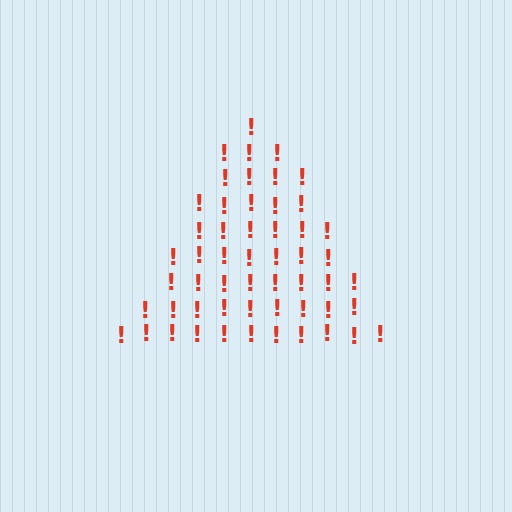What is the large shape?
The large shape is a triangle.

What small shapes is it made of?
It is made of small exclamation marks.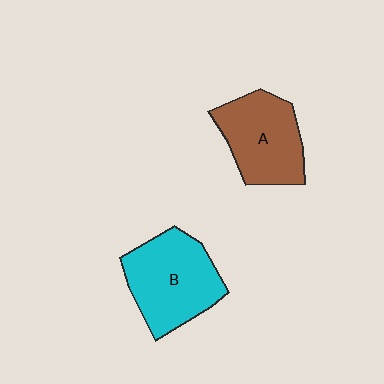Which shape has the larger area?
Shape B (cyan).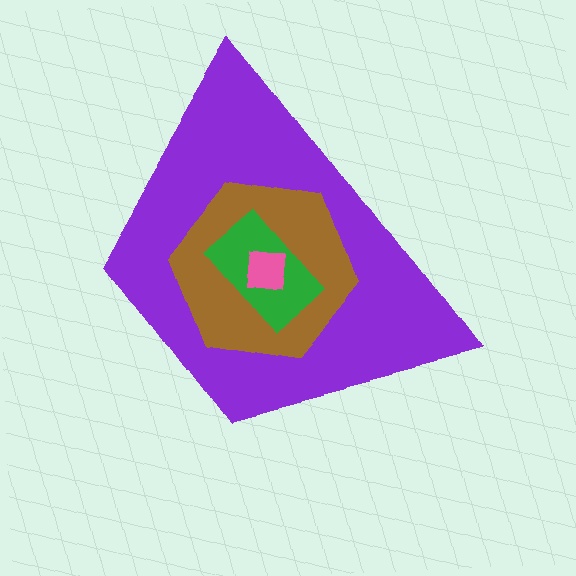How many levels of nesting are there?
4.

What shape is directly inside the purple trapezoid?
The brown hexagon.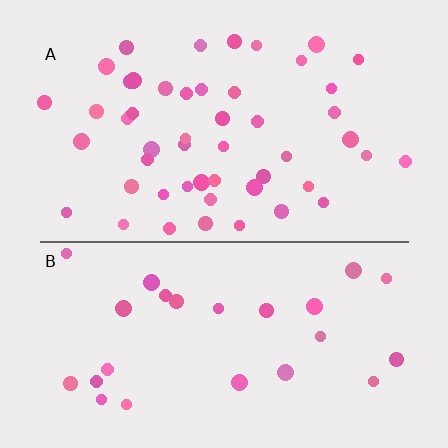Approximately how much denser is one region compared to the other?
Approximately 2.0× — region A over region B.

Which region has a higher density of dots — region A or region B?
A (the top).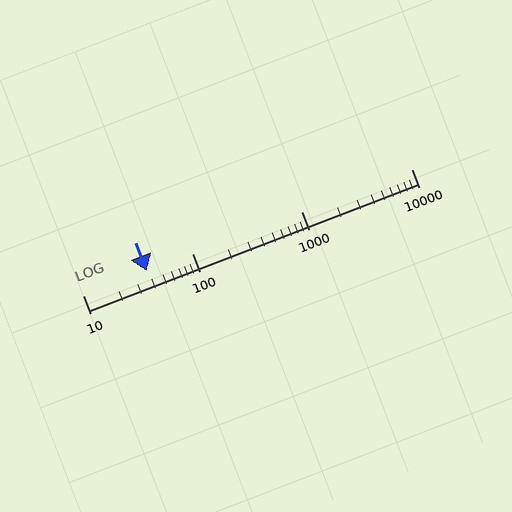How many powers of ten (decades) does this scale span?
The scale spans 3 decades, from 10 to 10000.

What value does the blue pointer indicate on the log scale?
The pointer indicates approximately 38.